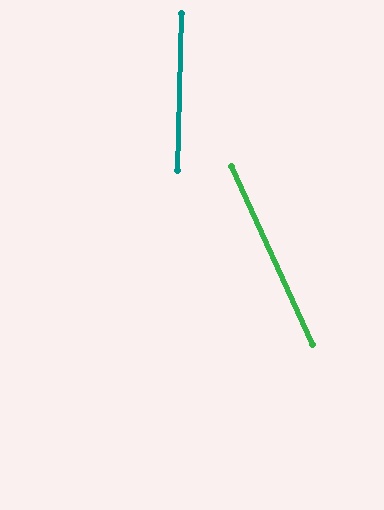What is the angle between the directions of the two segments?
Approximately 26 degrees.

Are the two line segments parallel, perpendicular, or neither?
Neither parallel nor perpendicular — they differ by about 26°.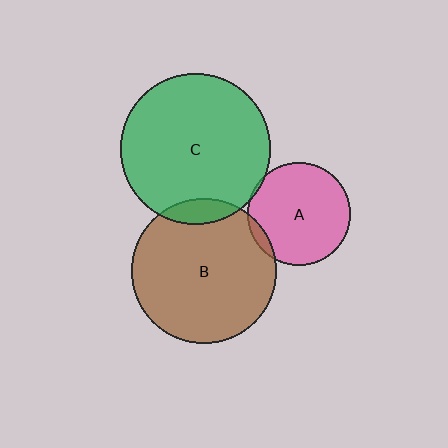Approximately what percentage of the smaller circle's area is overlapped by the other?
Approximately 5%.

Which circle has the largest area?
Circle C (green).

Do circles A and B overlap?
Yes.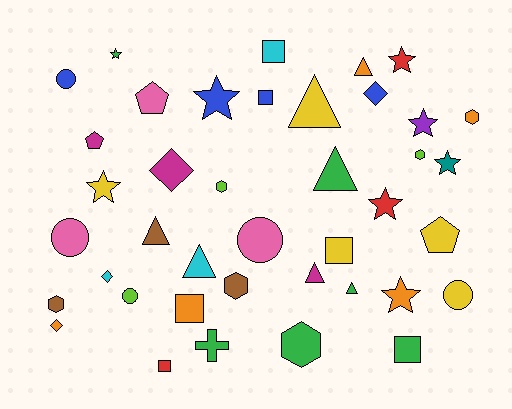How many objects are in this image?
There are 40 objects.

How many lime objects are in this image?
There are 3 lime objects.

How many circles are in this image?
There are 5 circles.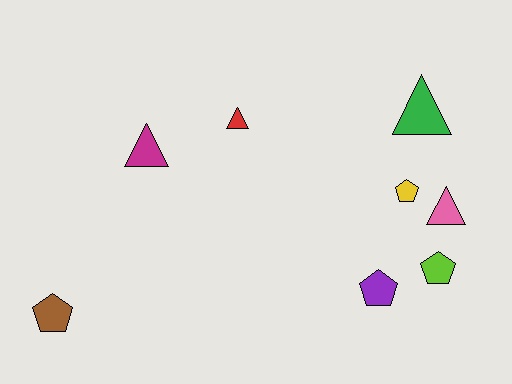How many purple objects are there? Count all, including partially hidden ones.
There is 1 purple object.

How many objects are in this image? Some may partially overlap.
There are 8 objects.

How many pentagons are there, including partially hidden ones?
There are 4 pentagons.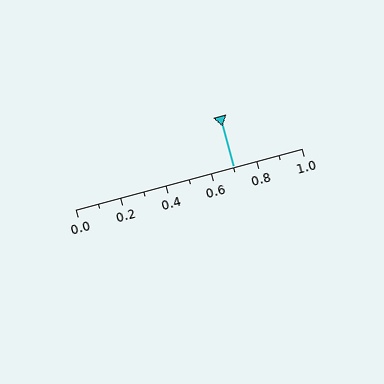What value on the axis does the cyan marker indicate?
The marker indicates approximately 0.7.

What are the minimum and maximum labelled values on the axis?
The axis runs from 0.0 to 1.0.